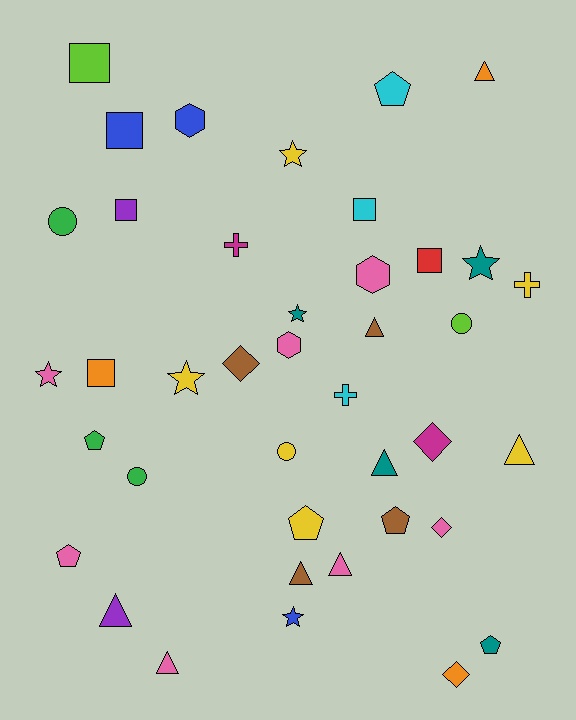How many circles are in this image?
There are 4 circles.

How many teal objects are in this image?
There are 4 teal objects.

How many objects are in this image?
There are 40 objects.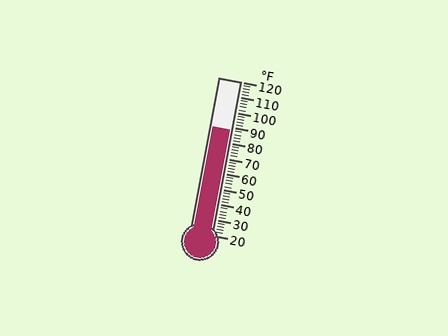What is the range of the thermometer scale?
The thermometer scale ranges from 20°F to 120°F.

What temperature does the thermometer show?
The thermometer shows approximately 88°F.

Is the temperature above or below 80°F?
The temperature is above 80°F.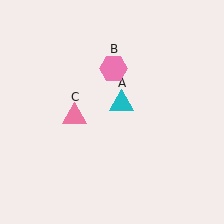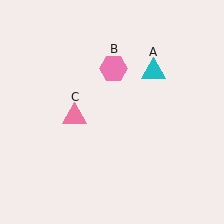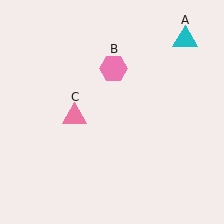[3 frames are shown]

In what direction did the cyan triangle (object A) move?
The cyan triangle (object A) moved up and to the right.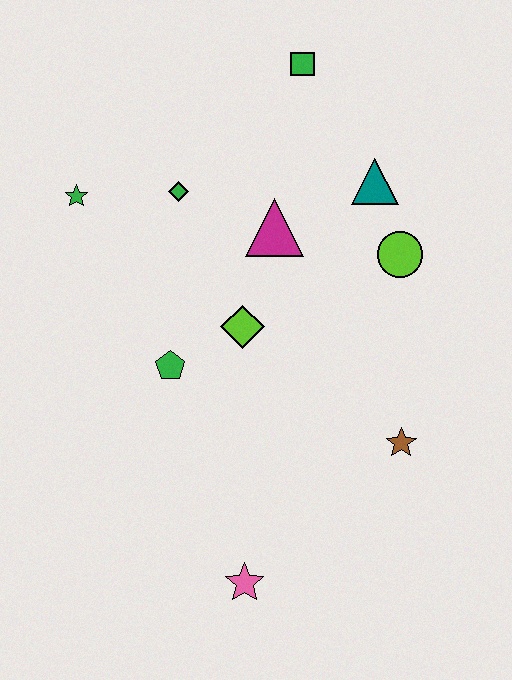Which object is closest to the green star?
The green diamond is closest to the green star.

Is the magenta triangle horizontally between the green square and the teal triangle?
No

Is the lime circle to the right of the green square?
Yes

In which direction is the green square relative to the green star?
The green square is to the right of the green star.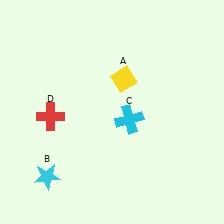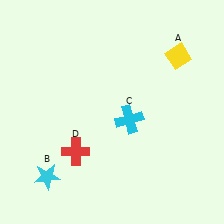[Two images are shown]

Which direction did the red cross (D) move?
The red cross (D) moved down.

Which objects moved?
The objects that moved are: the yellow diamond (A), the red cross (D).